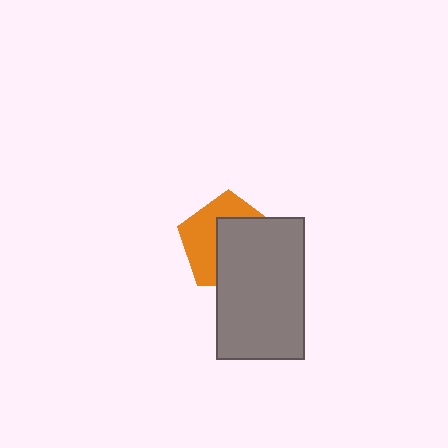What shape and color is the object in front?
The object in front is a gray rectangle.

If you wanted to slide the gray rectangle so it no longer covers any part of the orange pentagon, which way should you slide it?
Slide it toward the lower-right — that is the most direct way to separate the two shapes.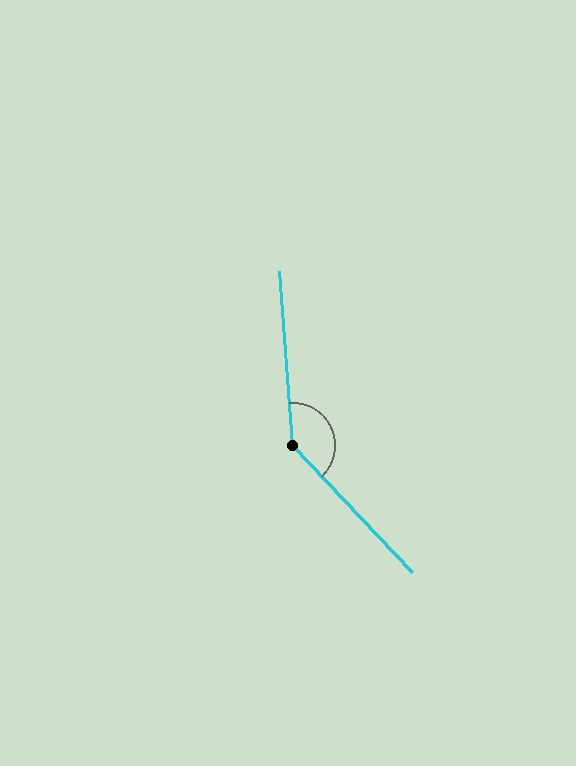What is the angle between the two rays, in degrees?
Approximately 141 degrees.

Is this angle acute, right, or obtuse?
It is obtuse.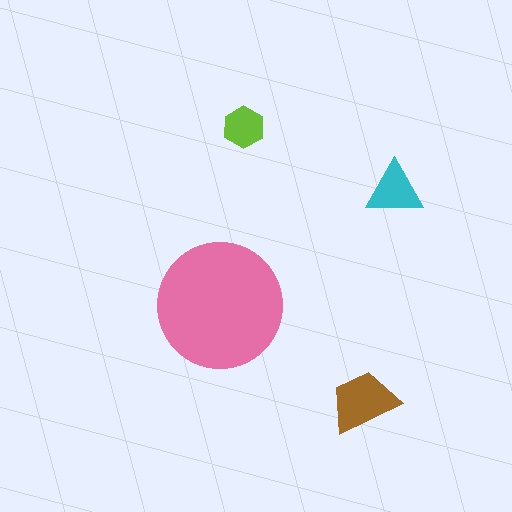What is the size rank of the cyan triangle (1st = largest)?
3rd.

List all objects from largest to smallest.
The pink circle, the brown trapezoid, the cyan triangle, the lime hexagon.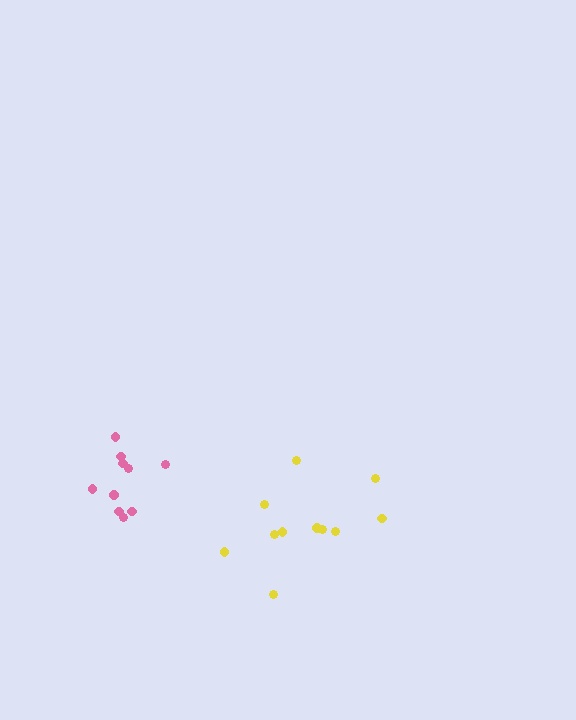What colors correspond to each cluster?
The clusters are colored: yellow, pink.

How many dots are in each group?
Group 1: 11 dots, Group 2: 10 dots (21 total).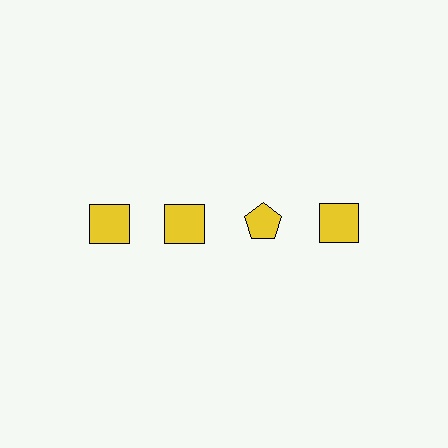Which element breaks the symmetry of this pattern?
The yellow pentagon in the top row, center column breaks the symmetry. All other shapes are yellow squares.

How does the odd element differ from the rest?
It has a different shape: pentagon instead of square.